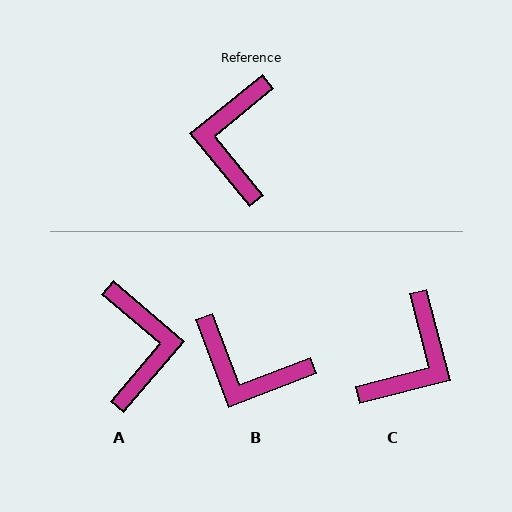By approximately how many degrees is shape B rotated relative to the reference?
Approximately 72 degrees counter-clockwise.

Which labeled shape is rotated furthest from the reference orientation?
A, about 170 degrees away.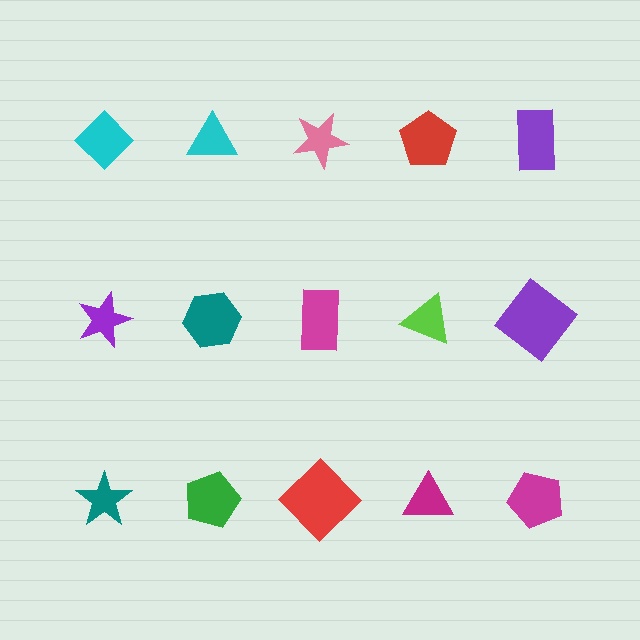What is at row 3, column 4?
A magenta triangle.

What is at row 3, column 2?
A green pentagon.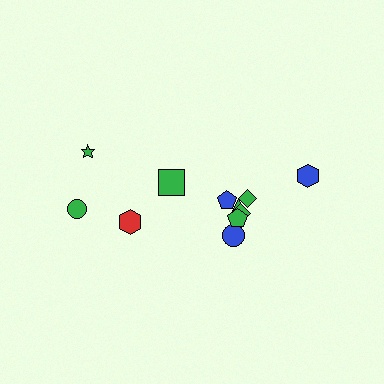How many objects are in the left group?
There are 4 objects.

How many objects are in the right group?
There are 7 objects.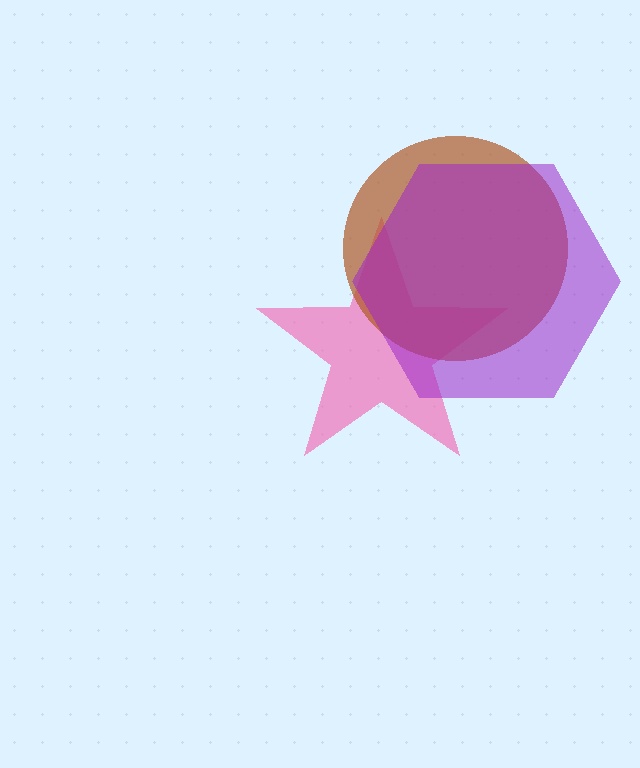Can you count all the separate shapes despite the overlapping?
Yes, there are 3 separate shapes.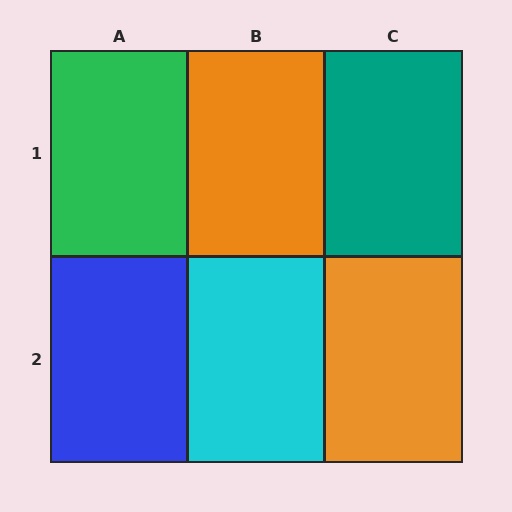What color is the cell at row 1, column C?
Teal.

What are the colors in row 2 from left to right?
Blue, cyan, orange.